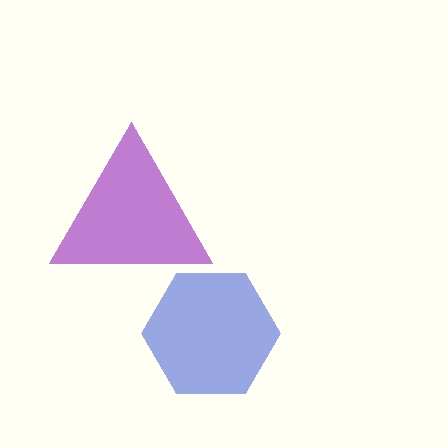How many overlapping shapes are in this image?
There are 2 overlapping shapes in the image.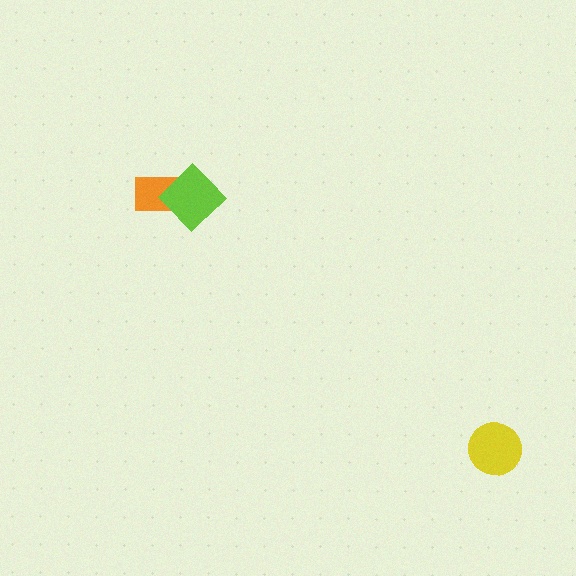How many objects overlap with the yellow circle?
0 objects overlap with the yellow circle.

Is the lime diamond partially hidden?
No, no other shape covers it.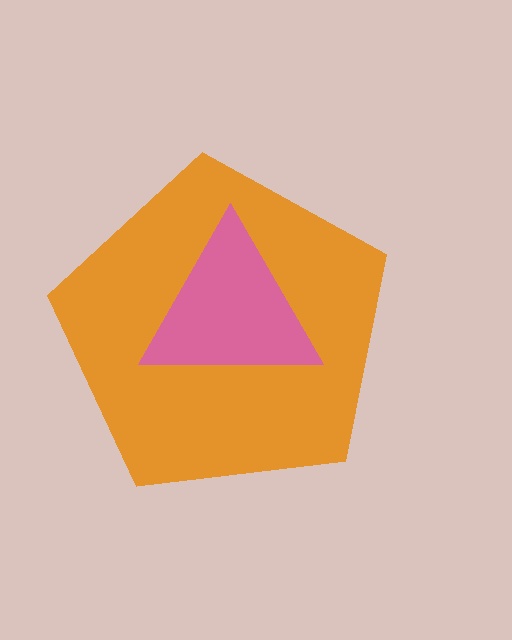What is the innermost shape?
The pink triangle.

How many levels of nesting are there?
2.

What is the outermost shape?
The orange pentagon.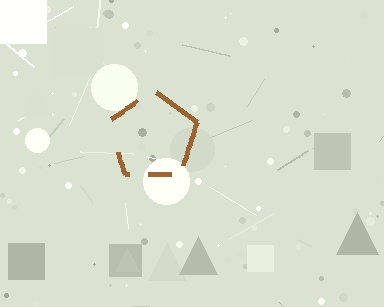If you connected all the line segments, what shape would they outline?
They would outline a pentagon.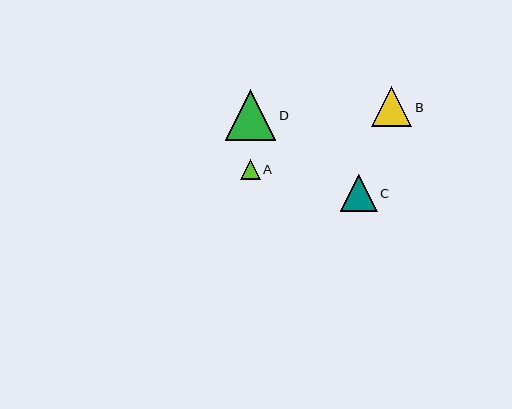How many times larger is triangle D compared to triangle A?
Triangle D is approximately 2.5 times the size of triangle A.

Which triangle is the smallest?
Triangle A is the smallest with a size of approximately 20 pixels.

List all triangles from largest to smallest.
From largest to smallest: D, B, C, A.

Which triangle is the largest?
Triangle D is the largest with a size of approximately 51 pixels.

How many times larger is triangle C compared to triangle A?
Triangle C is approximately 1.8 times the size of triangle A.